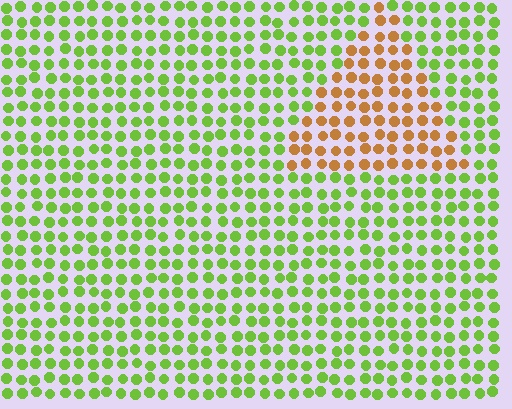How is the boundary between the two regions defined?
The boundary is defined purely by a slight shift in hue (about 67 degrees). Spacing, size, and orientation are identical on both sides.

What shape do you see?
I see a triangle.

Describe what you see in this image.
The image is filled with small lime elements in a uniform arrangement. A triangle-shaped region is visible where the elements are tinted to a slightly different hue, forming a subtle color boundary.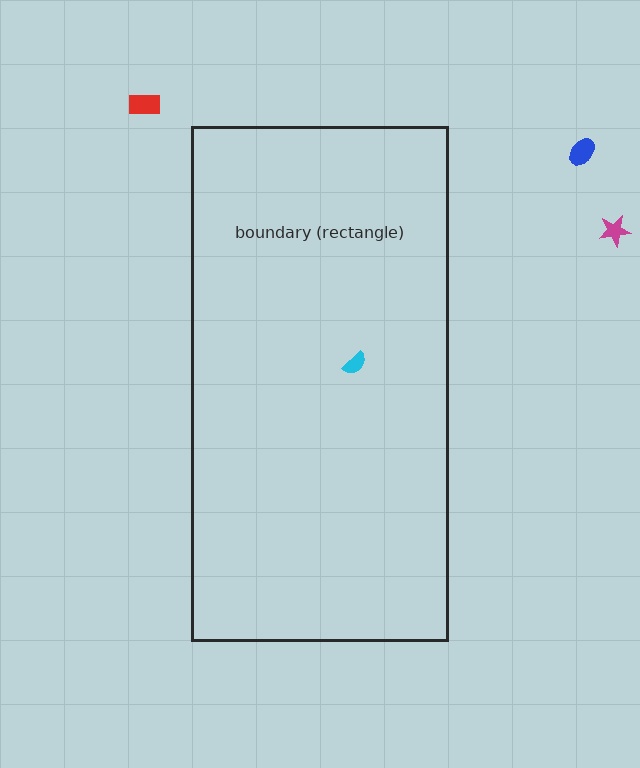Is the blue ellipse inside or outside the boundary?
Outside.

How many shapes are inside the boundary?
1 inside, 3 outside.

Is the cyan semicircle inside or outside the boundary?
Inside.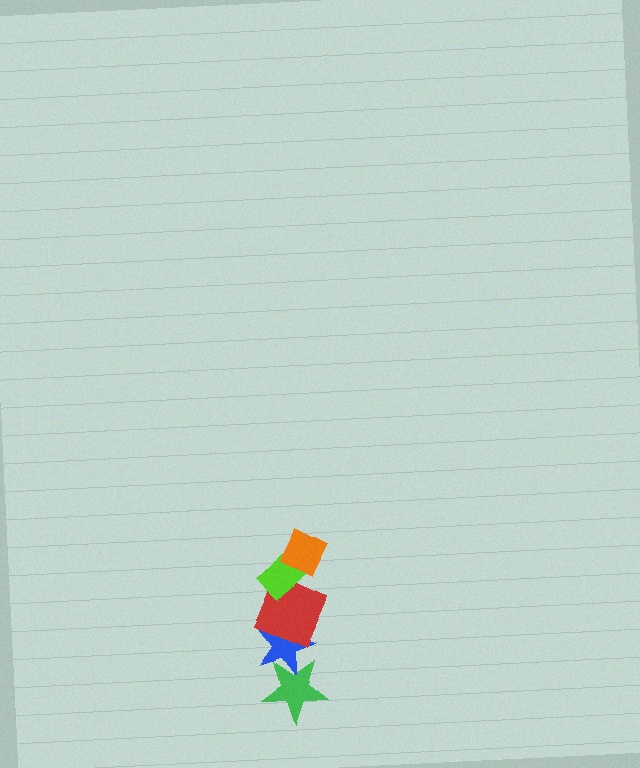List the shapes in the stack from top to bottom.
From top to bottom: the orange diamond, the lime rectangle, the red square, the blue star, the green star.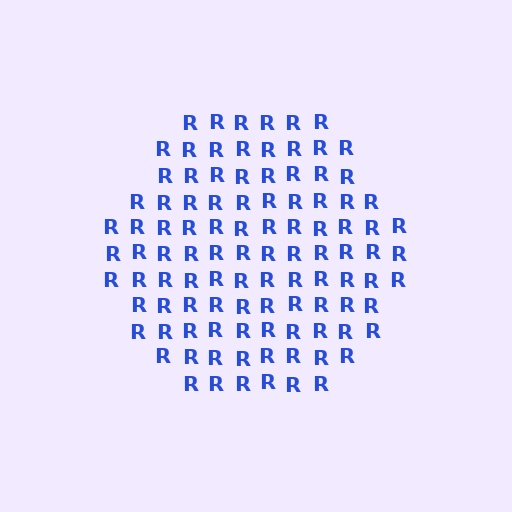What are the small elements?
The small elements are letter R's.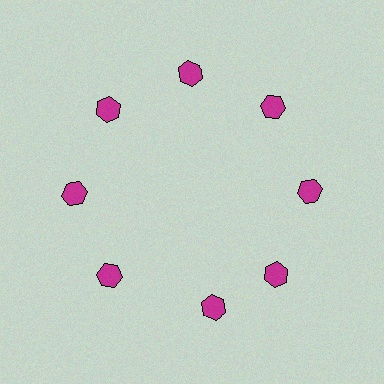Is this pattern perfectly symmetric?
No. The 8 magenta hexagons are arranged in a ring, but one element near the 6 o'clock position is rotated out of alignment along the ring, breaking the 8-fold rotational symmetry.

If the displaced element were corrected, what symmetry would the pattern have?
It would have 8-fold rotational symmetry — the pattern would map onto itself every 45 degrees.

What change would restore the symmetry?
The symmetry would be restored by rotating it back into even spacing with its neighbors so that all 8 hexagons sit at equal angles and equal distance from the center.